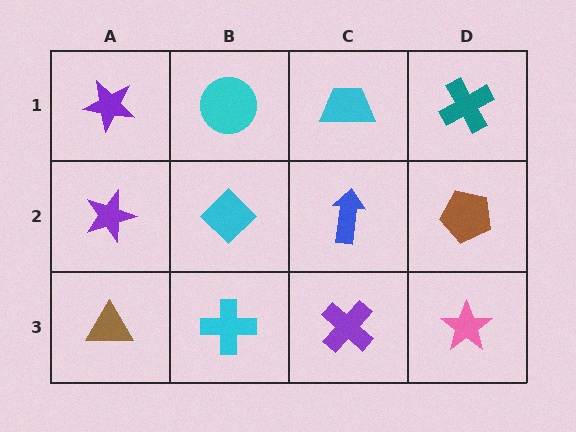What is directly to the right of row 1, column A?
A cyan circle.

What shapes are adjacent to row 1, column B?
A cyan diamond (row 2, column B), a purple star (row 1, column A), a cyan trapezoid (row 1, column C).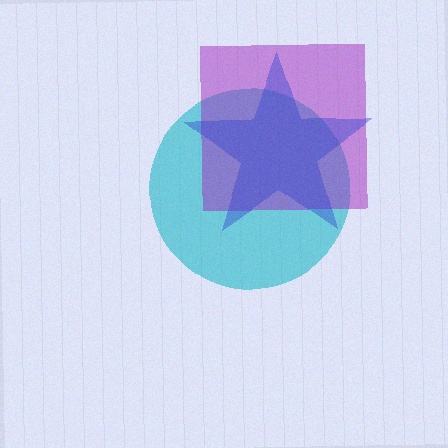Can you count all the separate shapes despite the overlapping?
Yes, there are 3 separate shapes.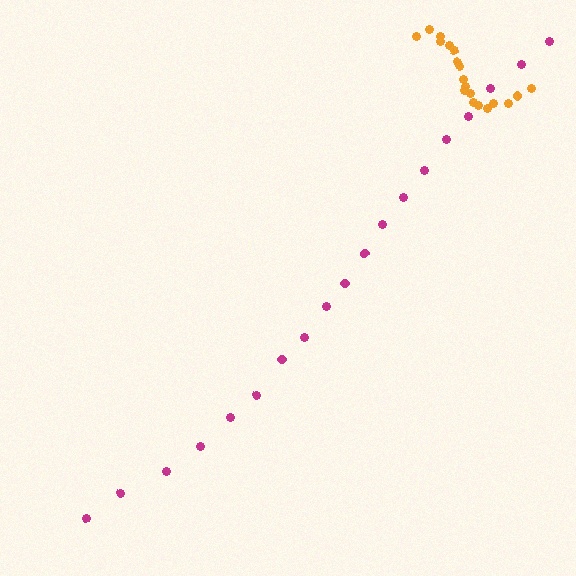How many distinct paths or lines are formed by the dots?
There are 2 distinct paths.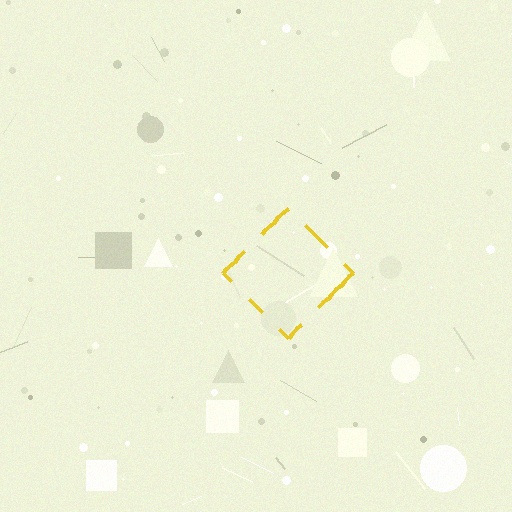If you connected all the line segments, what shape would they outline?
They would outline a diamond.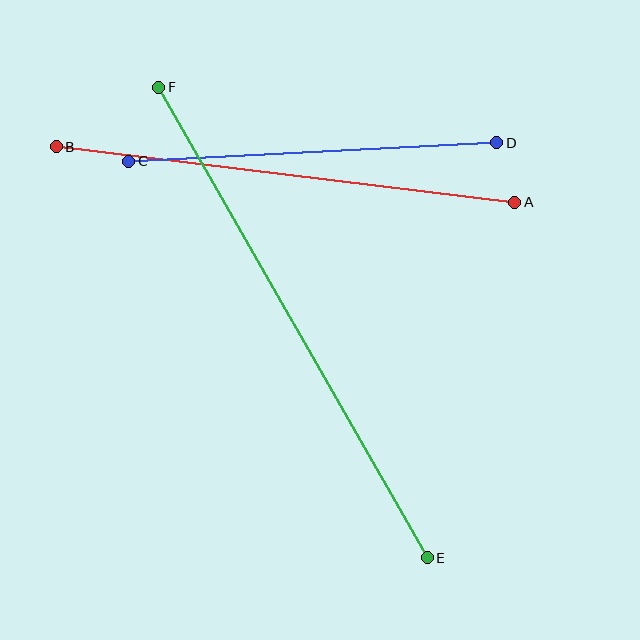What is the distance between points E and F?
The distance is approximately 542 pixels.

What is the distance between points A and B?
The distance is approximately 462 pixels.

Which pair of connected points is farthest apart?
Points E and F are farthest apart.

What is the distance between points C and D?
The distance is approximately 368 pixels.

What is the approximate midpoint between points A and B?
The midpoint is at approximately (285, 174) pixels.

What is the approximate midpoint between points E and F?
The midpoint is at approximately (293, 323) pixels.